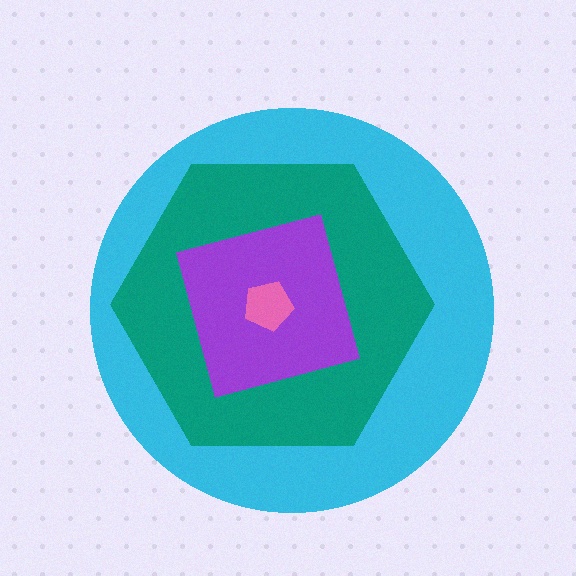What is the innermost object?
The pink pentagon.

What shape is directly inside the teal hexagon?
The purple square.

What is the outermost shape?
The cyan circle.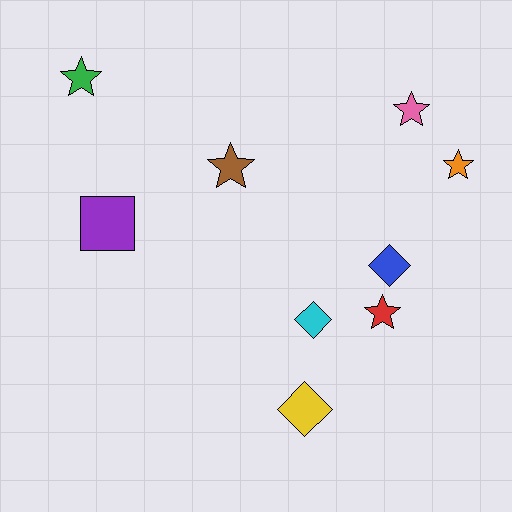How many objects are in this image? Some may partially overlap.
There are 9 objects.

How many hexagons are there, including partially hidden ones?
There are no hexagons.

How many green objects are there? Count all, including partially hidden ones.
There is 1 green object.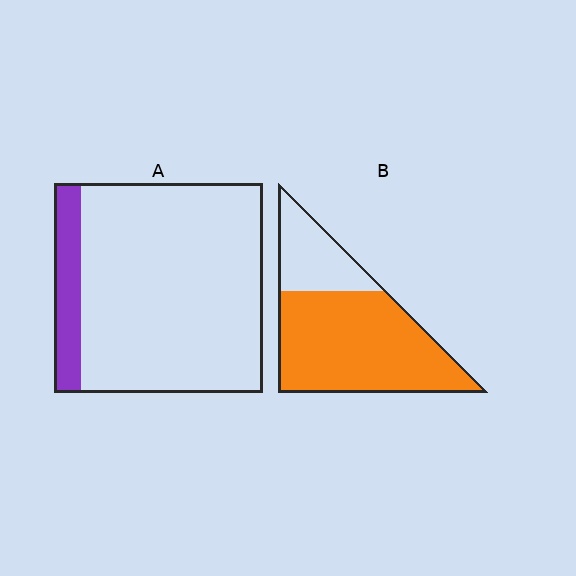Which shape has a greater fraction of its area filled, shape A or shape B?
Shape B.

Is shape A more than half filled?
No.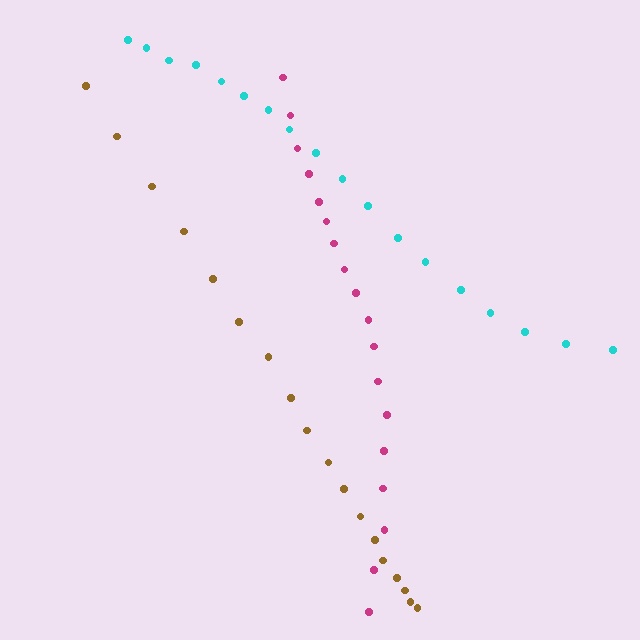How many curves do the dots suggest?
There are 3 distinct paths.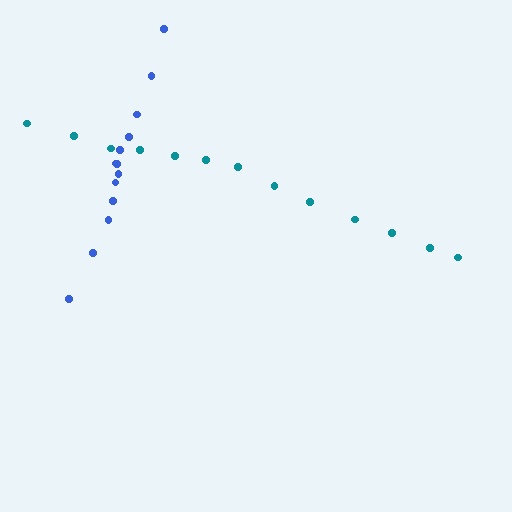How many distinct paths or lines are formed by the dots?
There are 2 distinct paths.